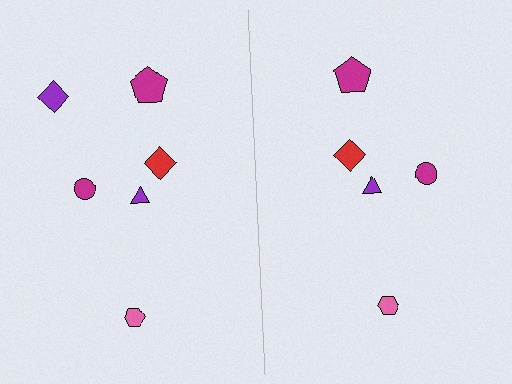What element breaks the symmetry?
A purple diamond is missing from the right side.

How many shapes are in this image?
There are 11 shapes in this image.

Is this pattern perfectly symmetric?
No, the pattern is not perfectly symmetric. A purple diamond is missing from the right side.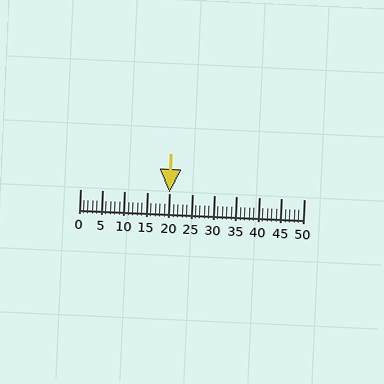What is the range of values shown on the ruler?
The ruler shows values from 0 to 50.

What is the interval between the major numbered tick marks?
The major tick marks are spaced 5 units apart.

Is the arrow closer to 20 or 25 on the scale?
The arrow is closer to 20.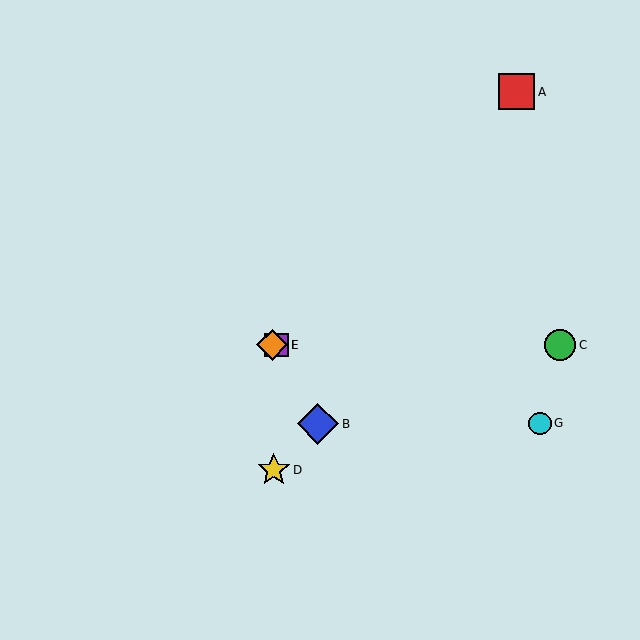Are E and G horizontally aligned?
No, E is at y≈345 and G is at y≈423.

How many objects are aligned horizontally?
3 objects (C, E, F) are aligned horizontally.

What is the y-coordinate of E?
Object E is at y≈345.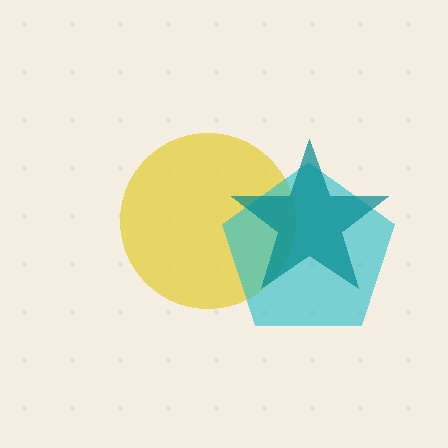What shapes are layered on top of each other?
The layered shapes are: a yellow circle, a cyan pentagon, a teal star.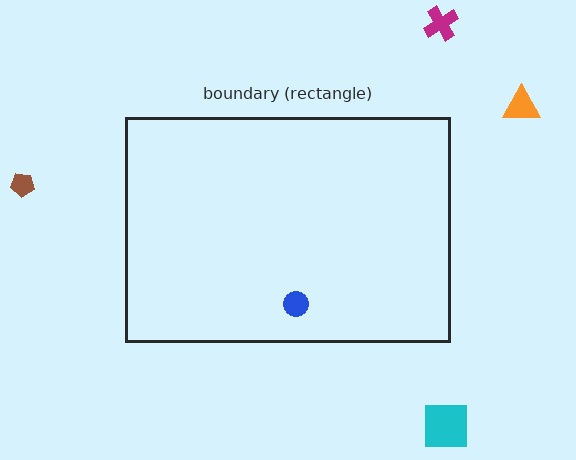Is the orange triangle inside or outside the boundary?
Outside.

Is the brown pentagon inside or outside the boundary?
Outside.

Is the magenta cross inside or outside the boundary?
Outside.